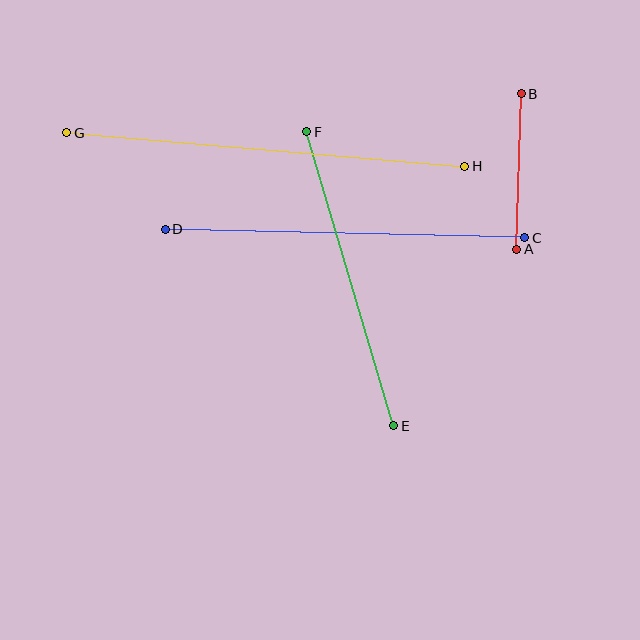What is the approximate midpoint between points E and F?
The midpoint is at approximately (350, 279) pixels.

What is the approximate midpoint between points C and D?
The midpoint is at approximately (345, 233) pixels.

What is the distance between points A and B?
The distance is approximately 156 pixels.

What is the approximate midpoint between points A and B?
The midpoint is at approximately (519, 172) pixels.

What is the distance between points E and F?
The distance is approximately 307 pixels.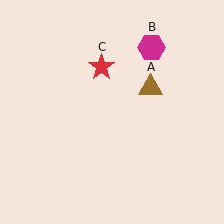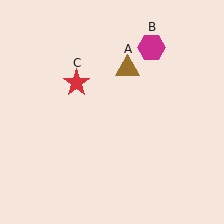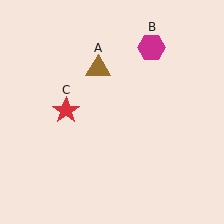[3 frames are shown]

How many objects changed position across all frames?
2 objects changed position: brown triangle (object A), red star (object C).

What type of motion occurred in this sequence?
The brown triangle (object A), red star (object C) rotated counterclockwise around the center of the scene.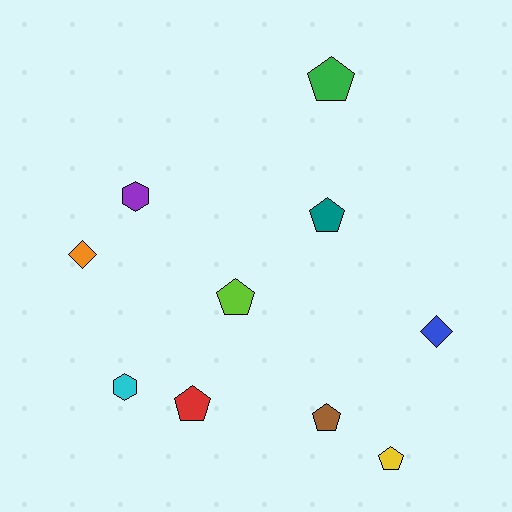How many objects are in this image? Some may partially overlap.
There are 10 objects.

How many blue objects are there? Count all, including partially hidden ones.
There is 1 blue object.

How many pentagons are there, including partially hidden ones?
There are 6 pentagons.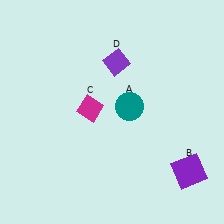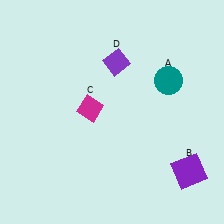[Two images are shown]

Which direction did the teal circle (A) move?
The teal circle (A) moved right.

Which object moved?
The teal circle (A) moved right.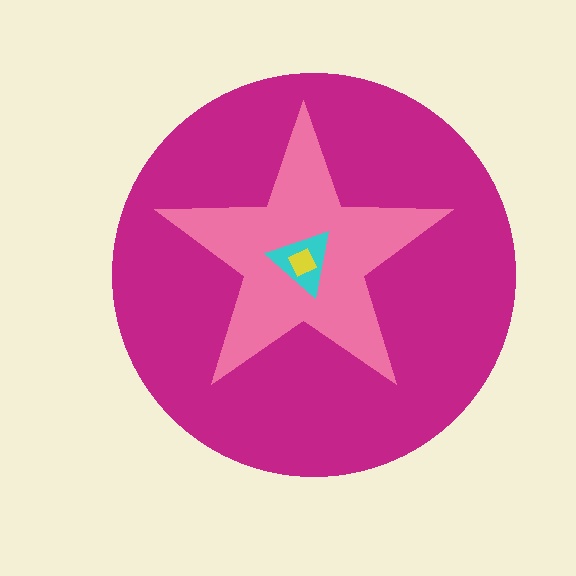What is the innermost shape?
The yellow diamond.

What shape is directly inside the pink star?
The cyan triangle.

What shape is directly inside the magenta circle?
The pink star.